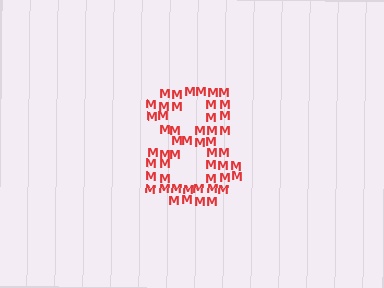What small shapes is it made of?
It is made of small letter M's.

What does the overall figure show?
The overall figure shows the digit 8.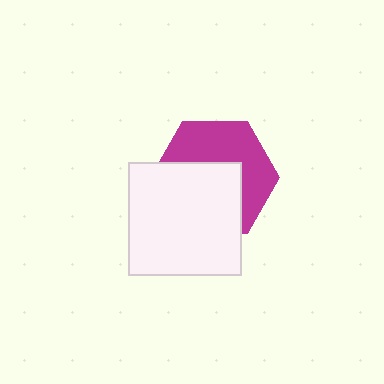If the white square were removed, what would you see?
You would see the complete magenta hexagon.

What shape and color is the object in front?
The object in front is a white square.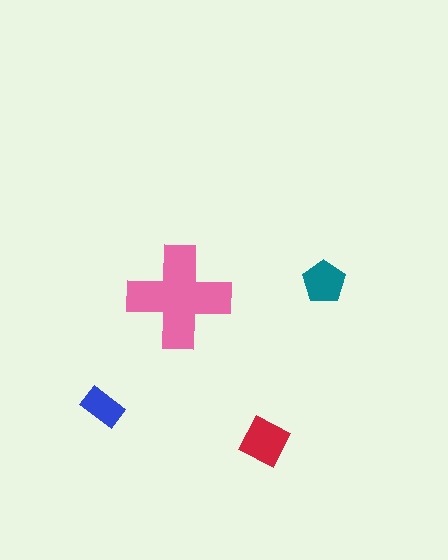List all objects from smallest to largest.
The blue rectangle, the teal pentagon, the red square, the pink cross.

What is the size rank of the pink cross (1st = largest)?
1st.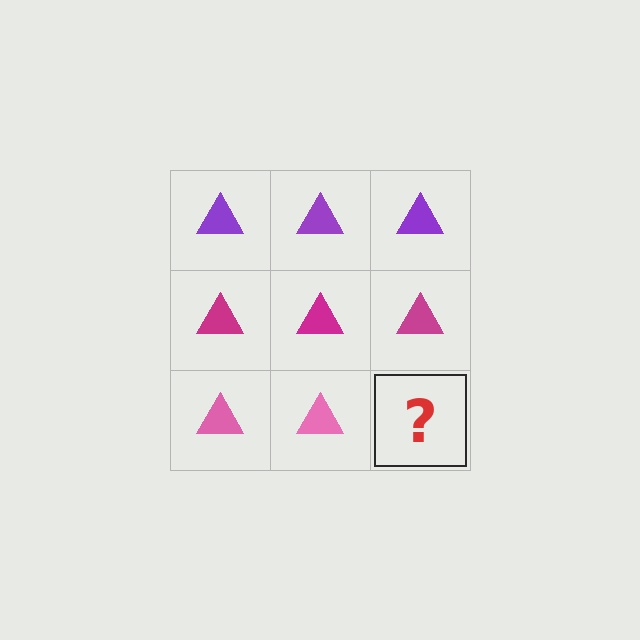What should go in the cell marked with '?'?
The missing cell should contain a pink triangle.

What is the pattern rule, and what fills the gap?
The rule is that each row has a consistent color. The gap should be filled with a pink triangle.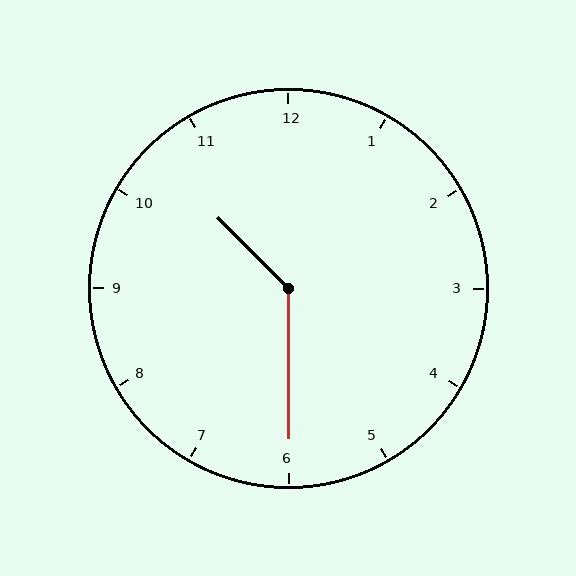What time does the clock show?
10:30.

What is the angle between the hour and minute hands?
Approximately 135 degrees.